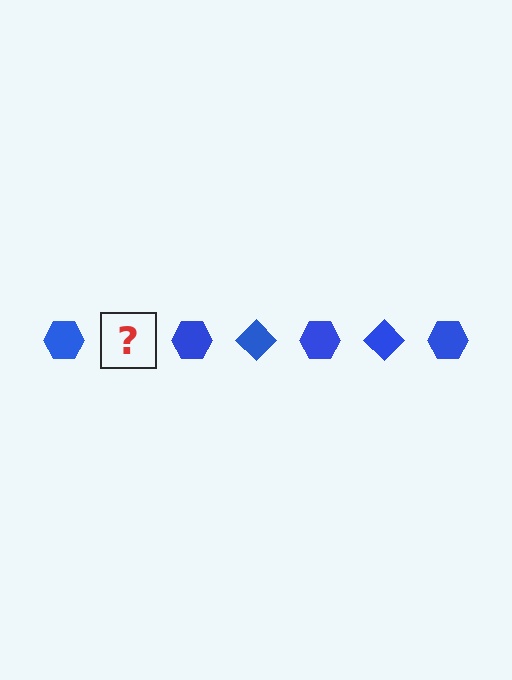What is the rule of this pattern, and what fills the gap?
The rule is that the pattern cycles through hexagon, diamond shapes in blue. The gap should be filled with a blue diamond.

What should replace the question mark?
The question mark should be replaced with a blue diamond.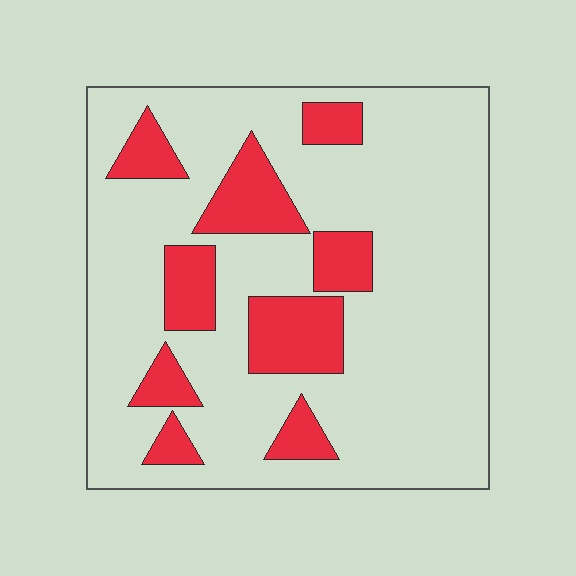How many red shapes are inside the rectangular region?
9.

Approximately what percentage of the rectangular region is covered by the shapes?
Approximately 20%.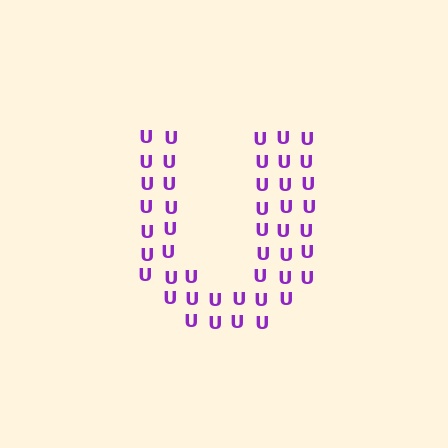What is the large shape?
The large shape is the letter U.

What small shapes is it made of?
It is made of small letter U's.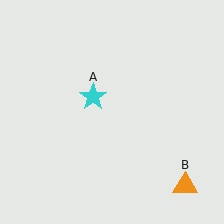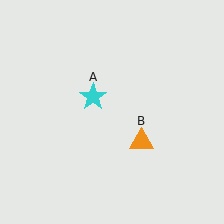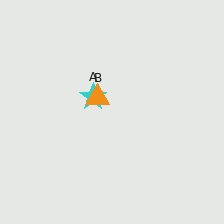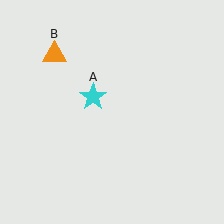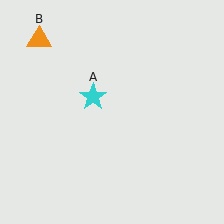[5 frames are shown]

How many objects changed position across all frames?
1 object changed position: orange triangle (object B).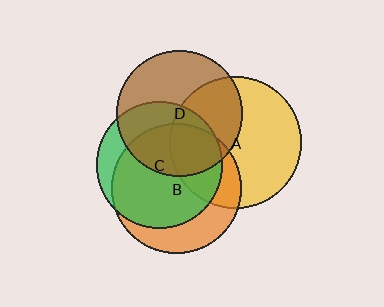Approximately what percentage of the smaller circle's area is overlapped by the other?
Approximately 30%.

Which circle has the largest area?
Circle A (yellow).